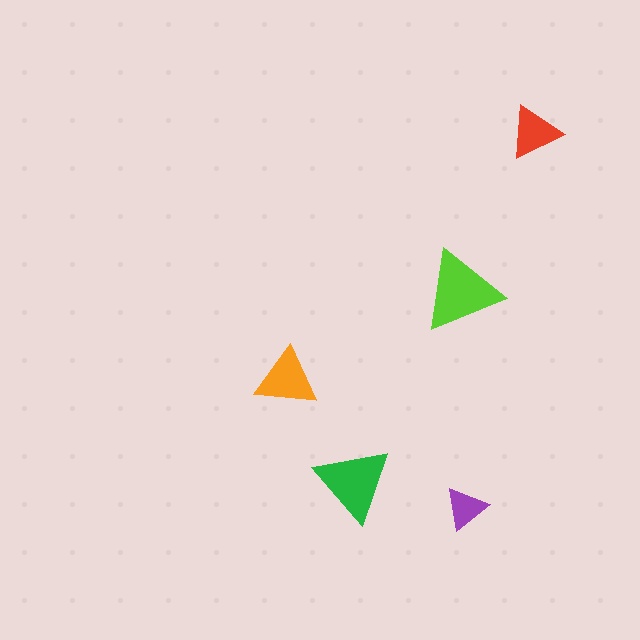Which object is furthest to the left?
The orange triangle is leftmost.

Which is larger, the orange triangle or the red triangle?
The orange one.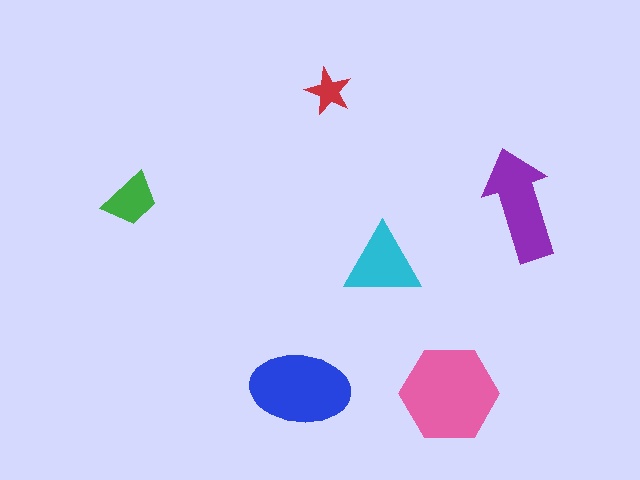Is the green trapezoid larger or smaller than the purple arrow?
Smaller.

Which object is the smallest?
The red star.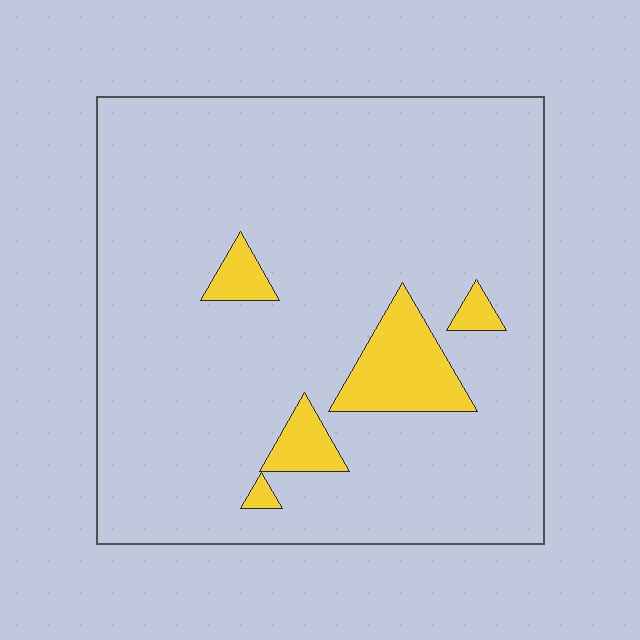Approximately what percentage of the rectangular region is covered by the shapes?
Approximately 10%.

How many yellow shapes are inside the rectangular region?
5.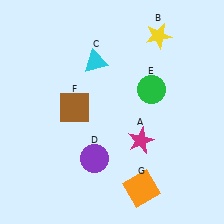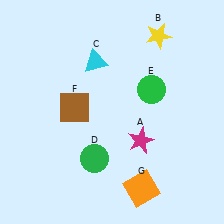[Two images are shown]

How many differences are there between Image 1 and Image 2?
There is 1 difference between the two images.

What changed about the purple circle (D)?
In Image 1, D is purple. In Image 2, it changed to green.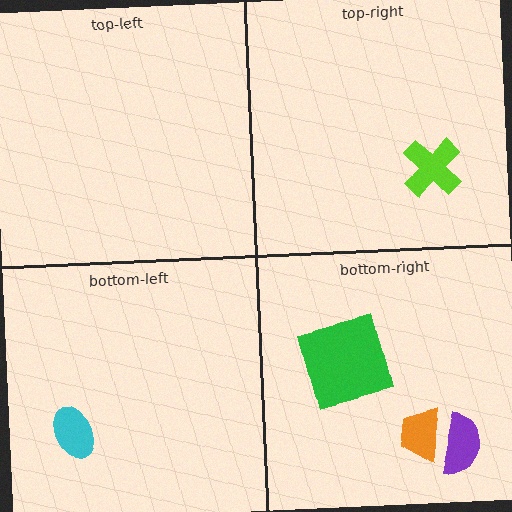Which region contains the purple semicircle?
The bottom-right region.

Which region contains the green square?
The bottom-right region.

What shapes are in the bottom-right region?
The green square, the orange trapezoid, the purple semicircle.